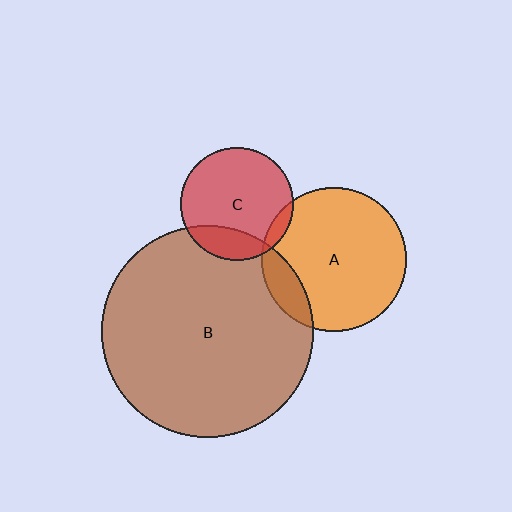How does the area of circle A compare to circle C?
Approximately 1.6 times.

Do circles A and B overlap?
Yes.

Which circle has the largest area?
Circle B (brown).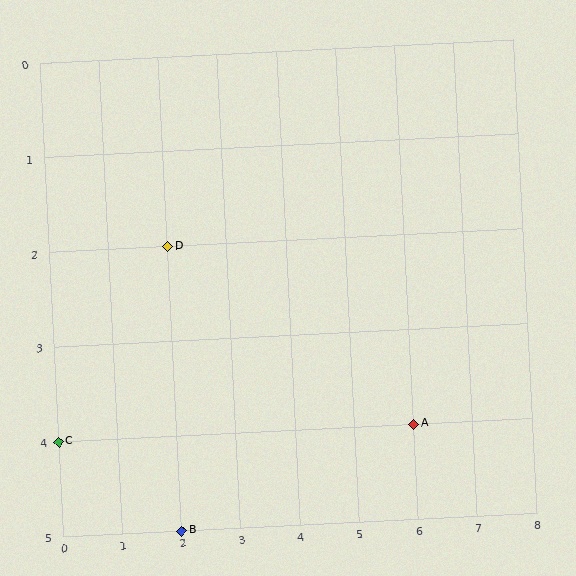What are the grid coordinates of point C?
Point C is at grid coordinates (0, 4).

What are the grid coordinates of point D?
Point D is at grid coordinates (2, 2).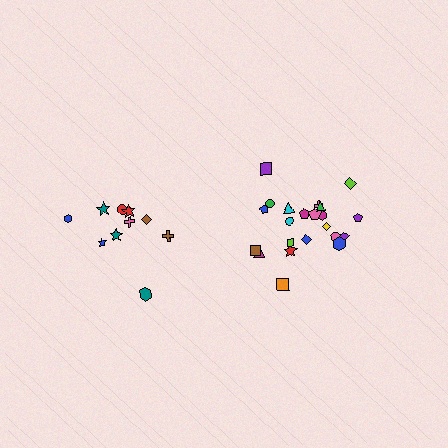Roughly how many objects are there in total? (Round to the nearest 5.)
Roughly 30 objects in total.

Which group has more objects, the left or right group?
The right group.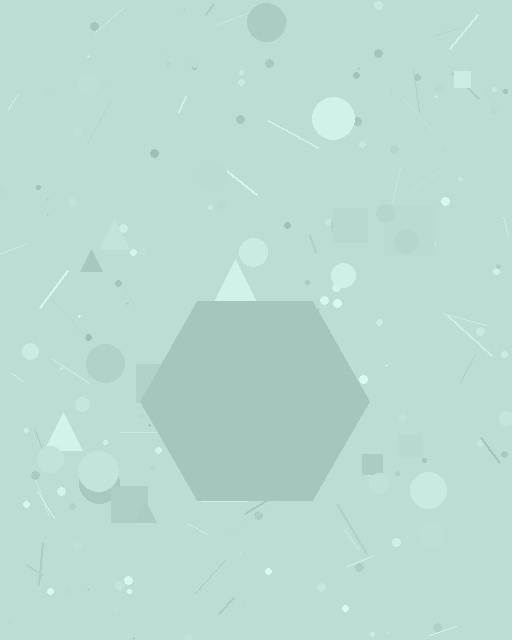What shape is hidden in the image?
A hexagon is hidden in the image.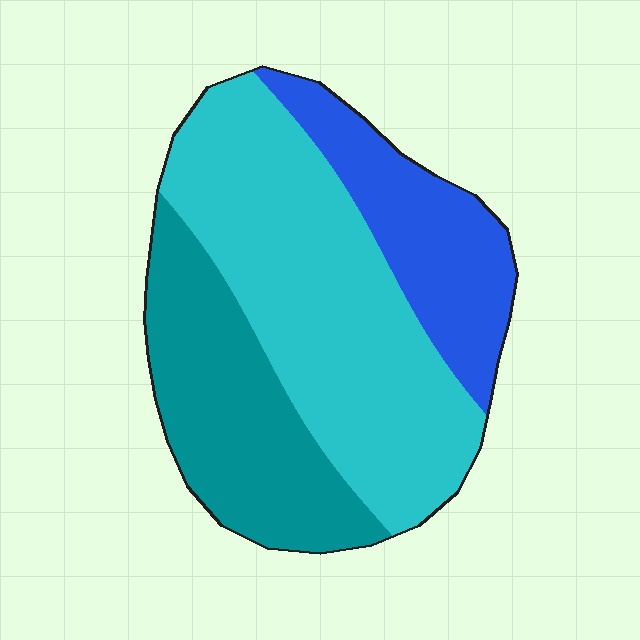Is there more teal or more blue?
Teal.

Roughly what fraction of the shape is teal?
Teal takes up about one quarter (1/4) of the shape.